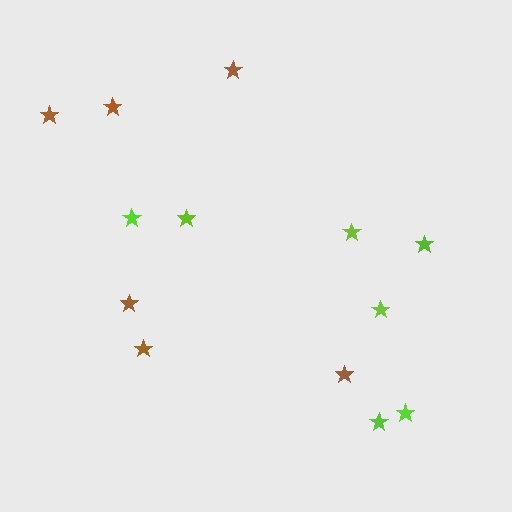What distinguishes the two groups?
There are 2 groups: one group of brown stars (6) and one group of lime stars (7).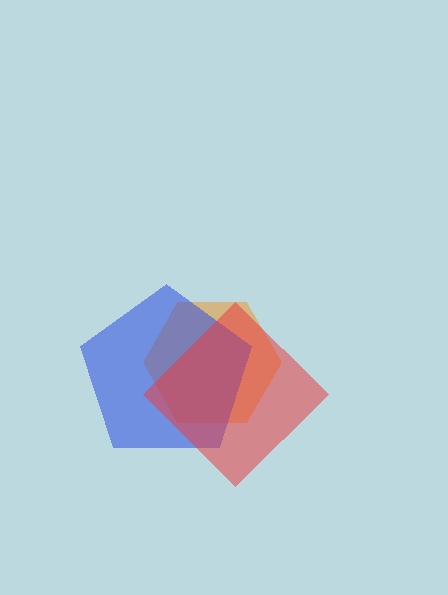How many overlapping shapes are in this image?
There are 3 overlapping shapes in the image.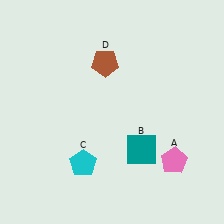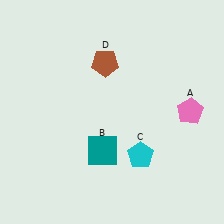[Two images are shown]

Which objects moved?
The objects that moved are: the pink pentagon (A), the teal square (B), the cyan pentagon (C).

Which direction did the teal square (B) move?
The teal square (B) moved left.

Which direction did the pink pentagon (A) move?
The pink pentagon (A) moved up.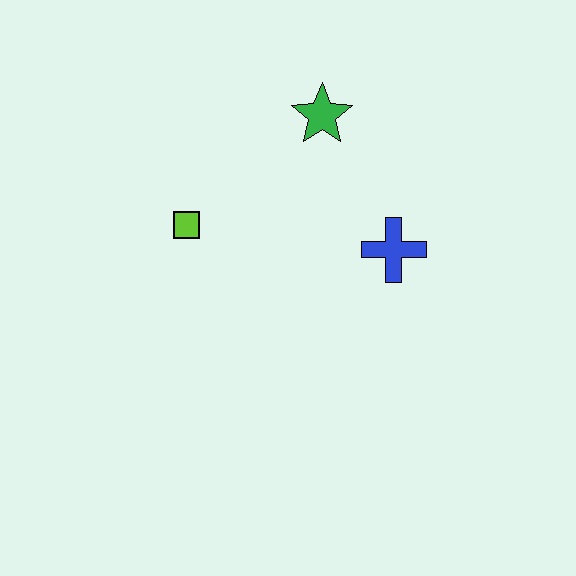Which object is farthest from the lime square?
The blue cross is farthest from the lime square.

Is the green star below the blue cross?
No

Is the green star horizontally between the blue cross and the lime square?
Yes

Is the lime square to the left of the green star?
Yes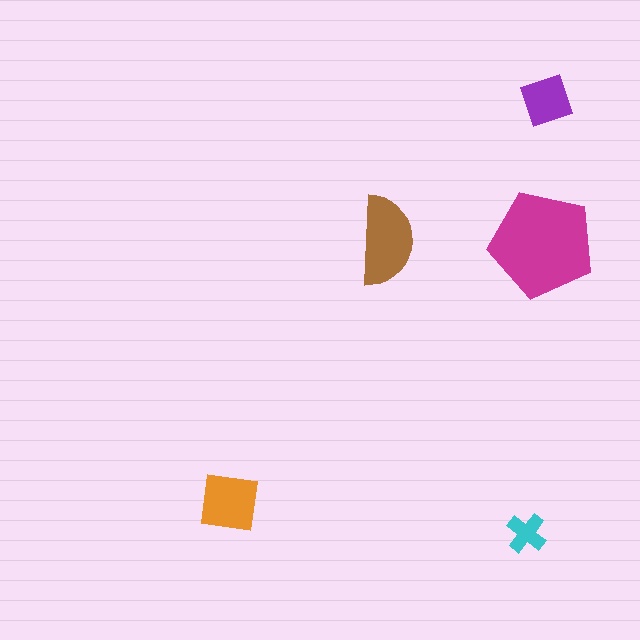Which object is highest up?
The purple square is topmost.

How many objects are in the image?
There are 5 objects in the image.